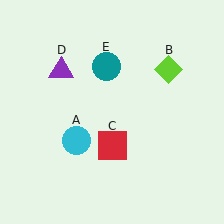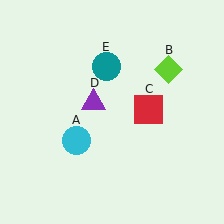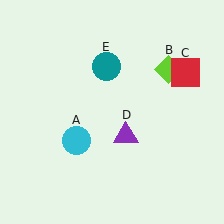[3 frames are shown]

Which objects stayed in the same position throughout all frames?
Cyan circle (object A) and lime diamond (object B) and teal circle (object E) remained stationary.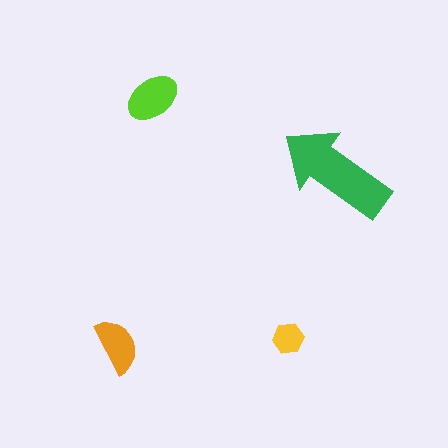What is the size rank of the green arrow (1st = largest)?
1st.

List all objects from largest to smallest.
The green arrow, the lime ellipse, the orange semicircle, the yellow hexagon.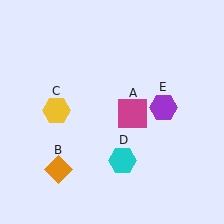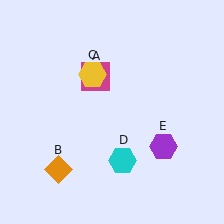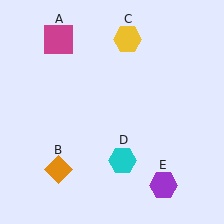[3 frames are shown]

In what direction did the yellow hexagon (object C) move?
The yellow hexagon (object C) moved up and to the right.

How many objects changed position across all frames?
3 objects changed position: magenta square (object A), yellow hexagon (object C), purple hexagon (object E).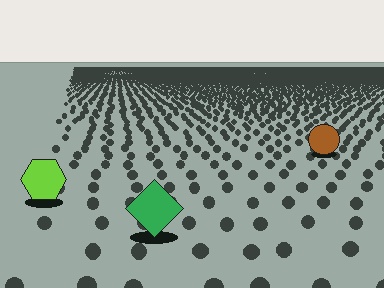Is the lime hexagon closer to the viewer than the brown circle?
Yes. The lime hexagon is closer — you can tell from the texture gradient: the ground texture is coarser near it.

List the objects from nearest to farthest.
From nearest to farthest: the green diamond, the lime hexagon, the brown circle.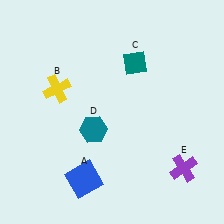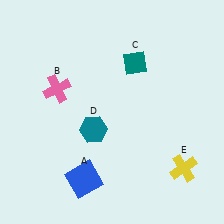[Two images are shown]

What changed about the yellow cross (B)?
In Image 1, B is yellow. In Image 2, it changed to pink.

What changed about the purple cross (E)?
In Image 1, E is purple. In Image 2, it changed to yellow.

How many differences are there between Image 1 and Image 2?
There are 2 differences between the two images.